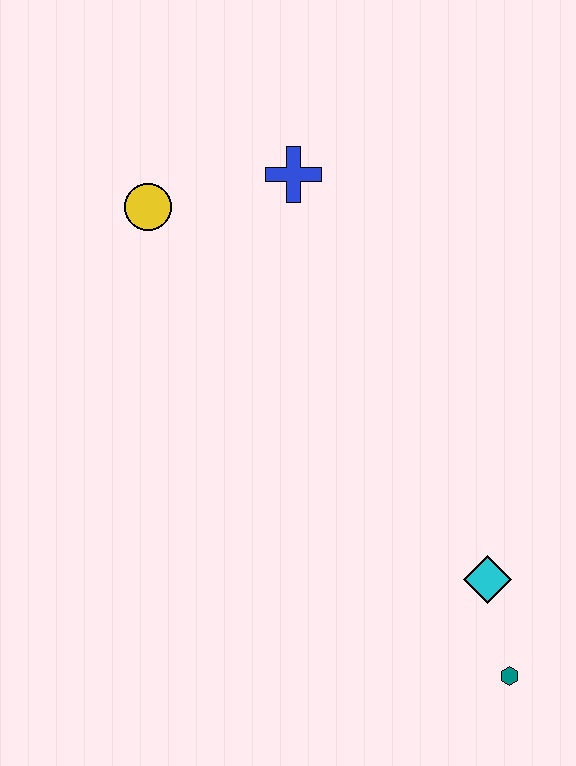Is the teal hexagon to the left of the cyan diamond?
No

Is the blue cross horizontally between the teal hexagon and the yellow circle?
Yes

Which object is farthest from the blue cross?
The teal hexagon is farthest from the blue cross.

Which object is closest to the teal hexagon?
The cyan diamond is closest to the teal hexagon.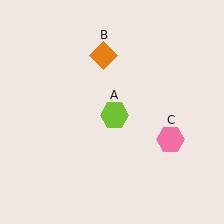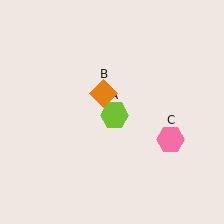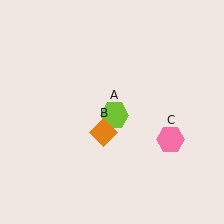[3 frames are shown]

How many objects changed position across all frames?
1 object changed position: orange diamond (object B).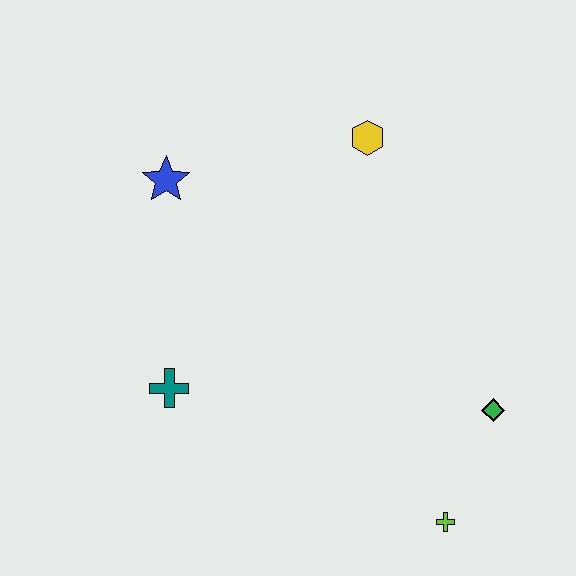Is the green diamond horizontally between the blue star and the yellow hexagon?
No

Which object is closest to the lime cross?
The green diamond is closest to the lime cross.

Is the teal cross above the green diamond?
Yes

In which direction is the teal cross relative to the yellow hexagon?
The teal cross is below the yellow hexagon.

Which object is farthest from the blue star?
The lime cross is farthest from the blue star.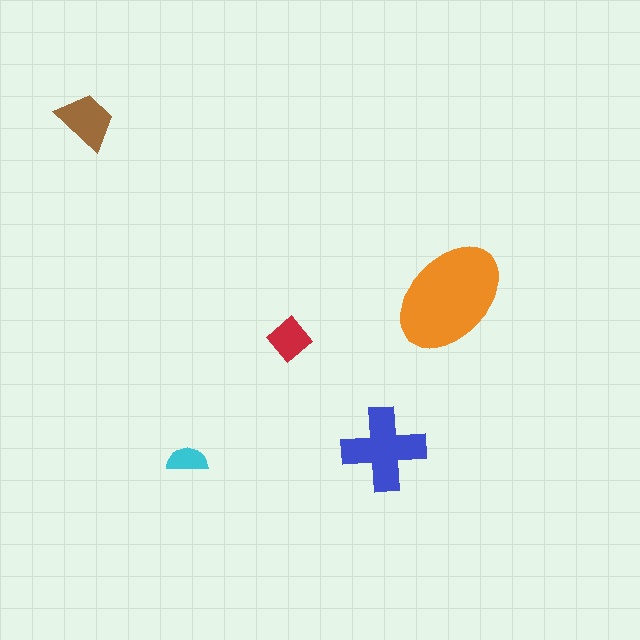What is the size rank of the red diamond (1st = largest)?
4th.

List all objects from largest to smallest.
The orange ellipse, the blue cross, the brown trapezoid, the red diamond, the cyan semicircle.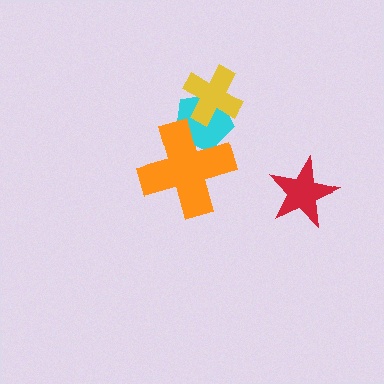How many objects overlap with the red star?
0 objects overlap with the red star.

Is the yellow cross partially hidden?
No, no other shape covers it.